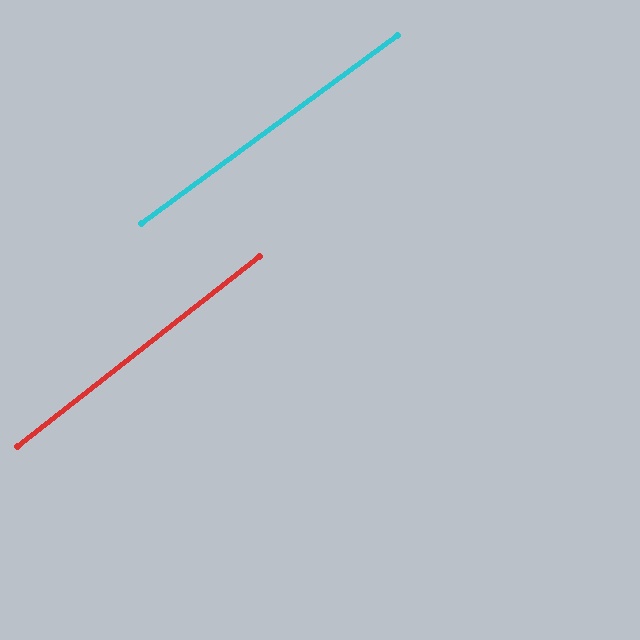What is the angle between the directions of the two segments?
Approximately 2 degrees.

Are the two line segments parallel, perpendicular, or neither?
Parallel — their directions differ by only 1.8°.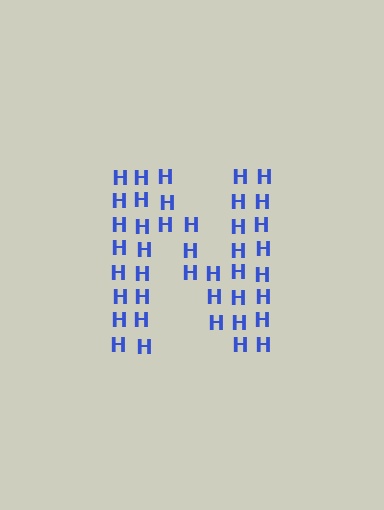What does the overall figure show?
The overall figure shows the letter N.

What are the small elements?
The small elements are letter H's.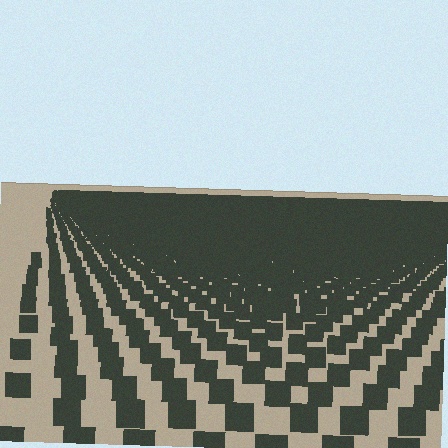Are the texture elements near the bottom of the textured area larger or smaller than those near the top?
Larger. Near the bottom, elements are closer to the viewer and appear at a bigger on-screen size.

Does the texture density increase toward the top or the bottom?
Density increases toward the top.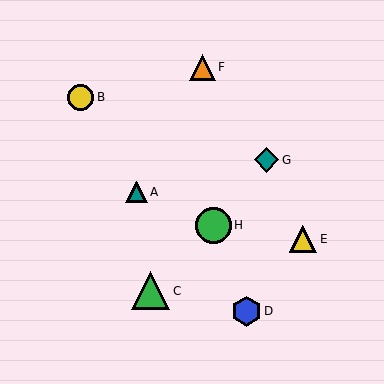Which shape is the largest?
The green triangle (labeled C) is the largest.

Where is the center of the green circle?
The center of the green circle is at (213, 225).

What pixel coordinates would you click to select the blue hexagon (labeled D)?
Click at (246, 311) to select the blue hexagon D.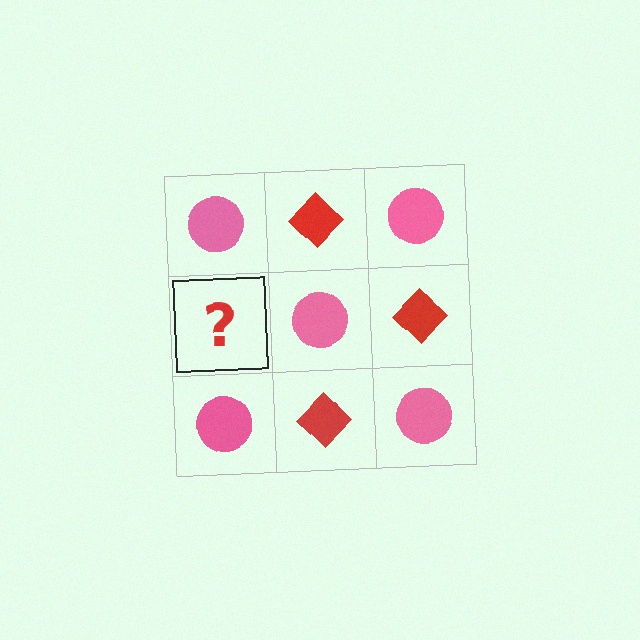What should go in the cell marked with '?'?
The missing cell should contain a red diamond.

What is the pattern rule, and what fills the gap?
The rule is that it alternates pink circle and red diamond in a checkerboard pattern. The gap should be filled with a red diamond.